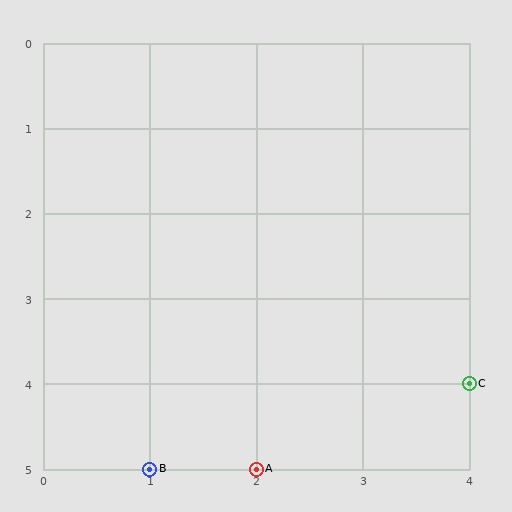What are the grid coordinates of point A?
Point A is at grid coordinates (2, 5).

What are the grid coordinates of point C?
Point C is at grid coordinates (4, 4).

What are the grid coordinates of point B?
Point B is at grid coordinates (1, 5).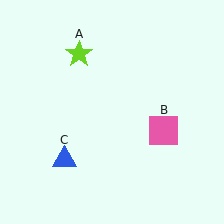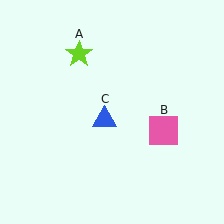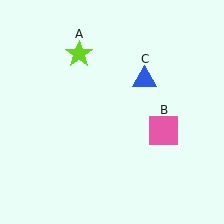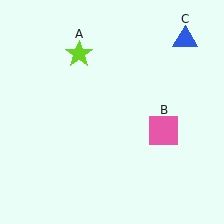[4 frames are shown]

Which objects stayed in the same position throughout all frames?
Lime star (object A) and pink square (object B) remained stationary.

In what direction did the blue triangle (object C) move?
The blue triangle (object C) moved up and to the right.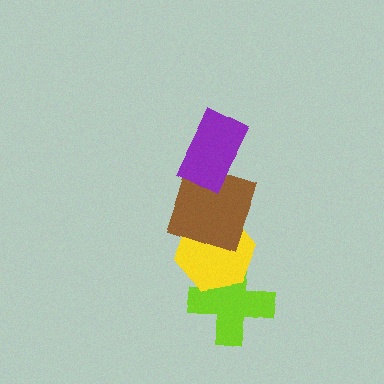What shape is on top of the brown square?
The purple rectangle is on top of the brown square.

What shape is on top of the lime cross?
The yellow hexagon is on top of the lime cross.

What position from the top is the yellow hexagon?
The yellow hexagon is 3rd from the top.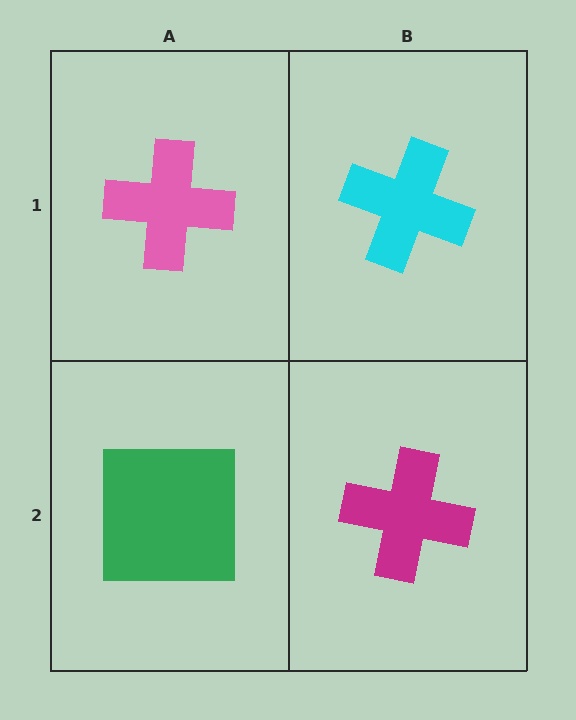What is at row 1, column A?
A pink cross.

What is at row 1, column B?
A cyan cross.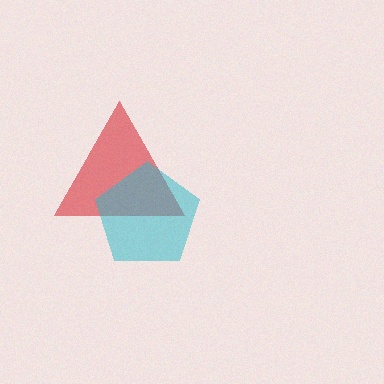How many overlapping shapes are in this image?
There are 2 overlapping shapes in the image.